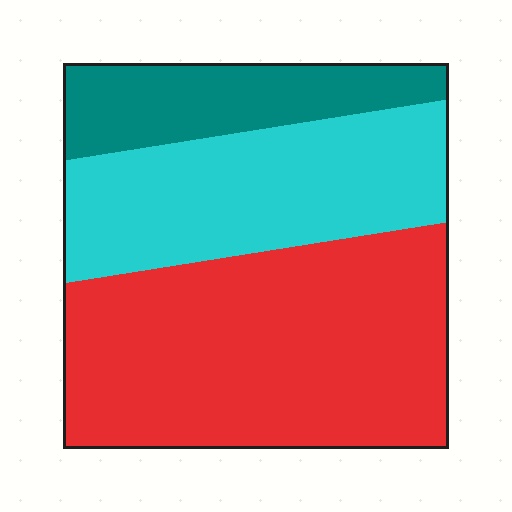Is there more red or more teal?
Red.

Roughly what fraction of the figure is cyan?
Cyan takes up about one third (1/3) of the figure.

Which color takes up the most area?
Red, at roughly 50%.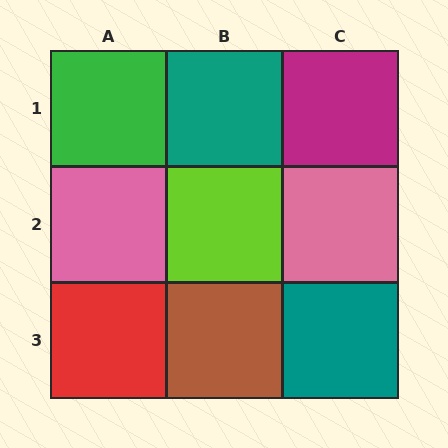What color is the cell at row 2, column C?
Pink.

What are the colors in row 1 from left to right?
Green, teal, magenta.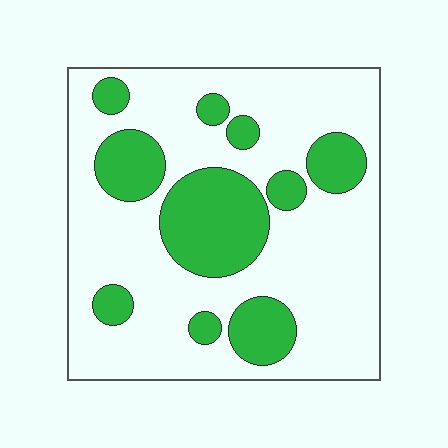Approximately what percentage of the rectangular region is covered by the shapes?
Approximately 25%.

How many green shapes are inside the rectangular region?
10.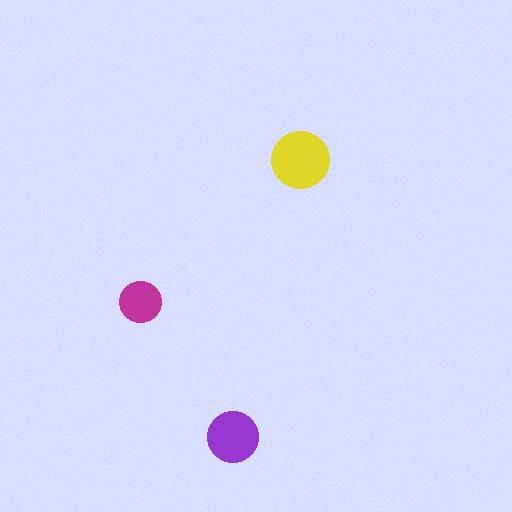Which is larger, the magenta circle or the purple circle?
The purple one.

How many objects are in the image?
There are 3 objects in the image.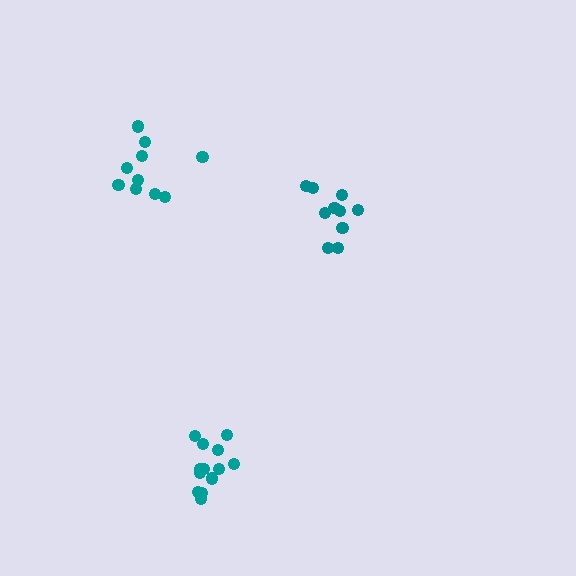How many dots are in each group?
Group 1: 10 dots, Group 2: 10 dots, Group 3: 13 dots (33 total).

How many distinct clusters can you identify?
There are 3 distinct clusters.